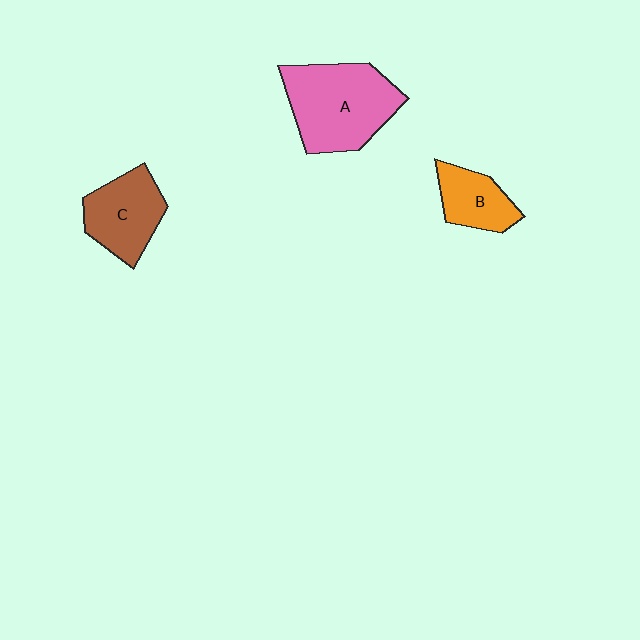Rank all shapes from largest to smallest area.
From largest to smallest: A (pink), C (brown), B (orange).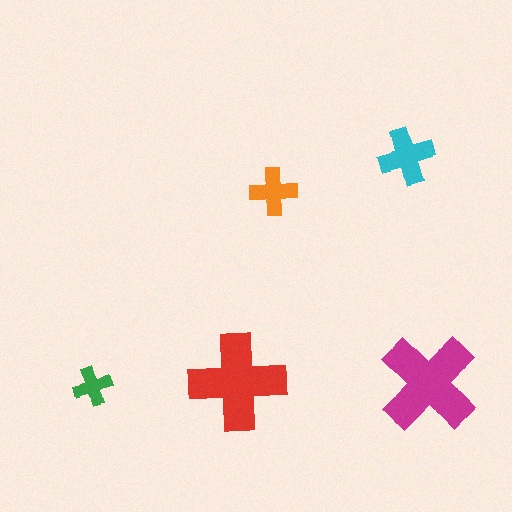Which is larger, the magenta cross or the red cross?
The magenta one.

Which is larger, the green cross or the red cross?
The red one.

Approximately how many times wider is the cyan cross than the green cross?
About 1.5 times wider.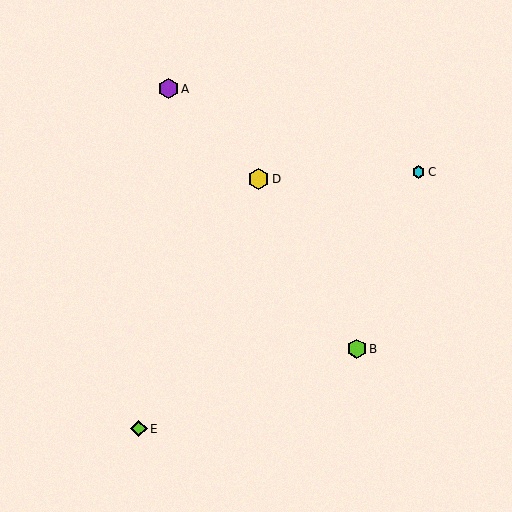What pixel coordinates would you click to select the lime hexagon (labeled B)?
Click at (357, 349) to select the lime hexagon B.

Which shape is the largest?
The yellow hexagon (labeled D) is the largest.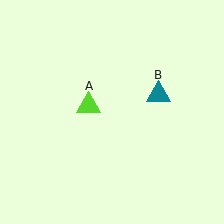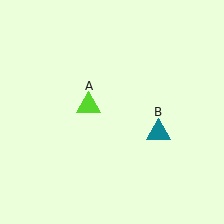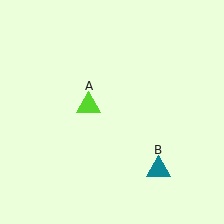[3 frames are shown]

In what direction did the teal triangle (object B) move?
The teal triangle (object B) moved down.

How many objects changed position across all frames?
1 object changed position: teal triangle (object B).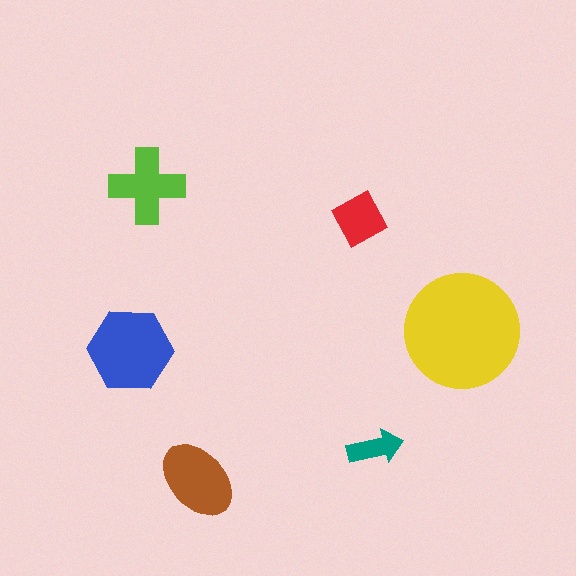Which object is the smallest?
The teal arrow.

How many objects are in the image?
There are 6 objects in the image.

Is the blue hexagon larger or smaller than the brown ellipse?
Larger.